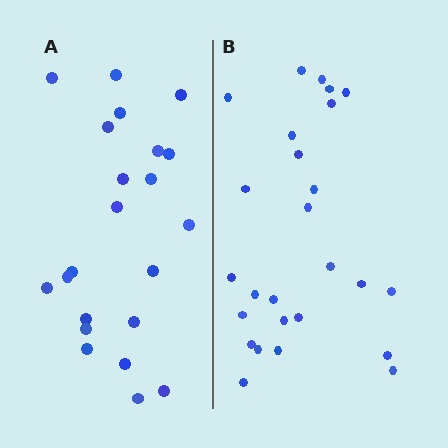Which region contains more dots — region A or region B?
Region B (the right region) has more dots.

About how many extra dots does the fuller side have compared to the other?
Region B has about 4 more dots than region A.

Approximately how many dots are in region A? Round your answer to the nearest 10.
About 20 dots. (The exact count is 22, which rounds to 20.)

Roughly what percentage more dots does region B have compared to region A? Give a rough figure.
About 20% more.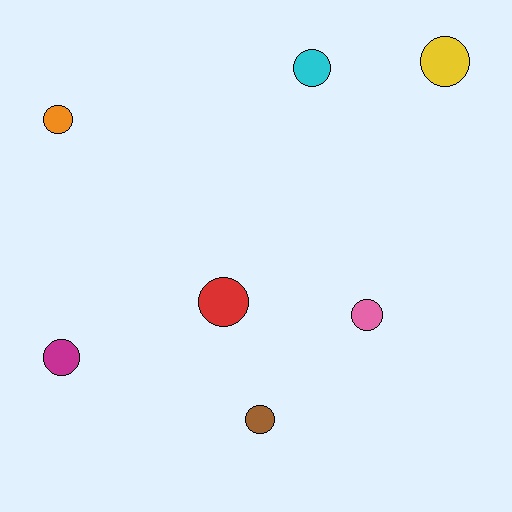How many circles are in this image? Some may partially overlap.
There are 7 circles.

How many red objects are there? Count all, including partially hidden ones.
There is 1 red object.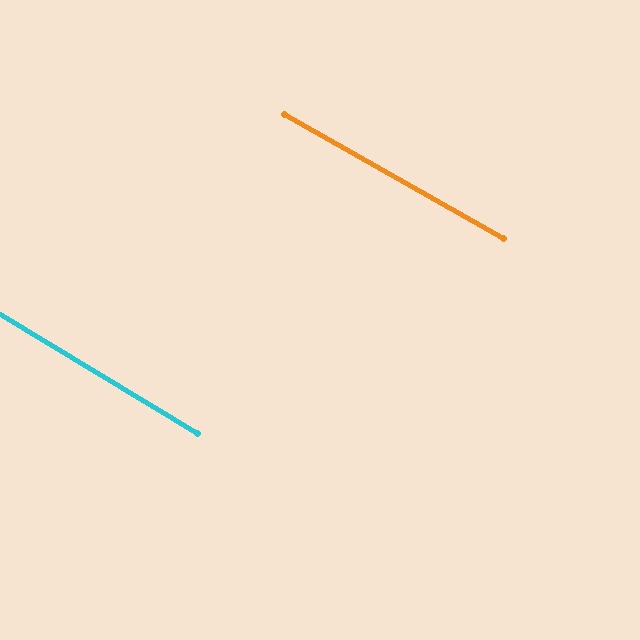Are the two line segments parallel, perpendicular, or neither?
Parallel — their directions differ by only 1.4°.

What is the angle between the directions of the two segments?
Approximately 1 degree.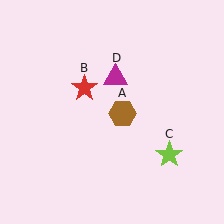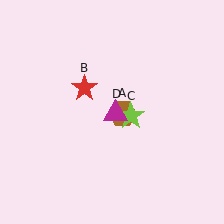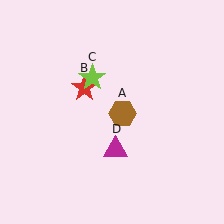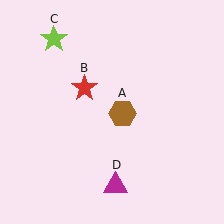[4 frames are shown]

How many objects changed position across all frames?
2 objects changed position: lime star (object C), magenta triangle (object D).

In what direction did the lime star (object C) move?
The lime star (object C) moved up and to the left.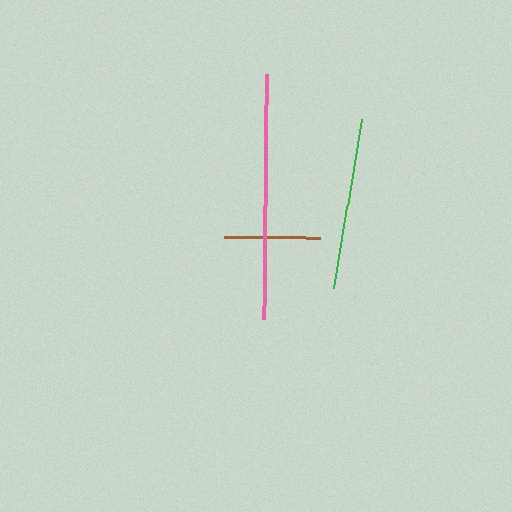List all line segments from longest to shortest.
From longest to shortest: pink, green, brown.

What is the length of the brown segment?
The brown segment is approximately 97 pixels long.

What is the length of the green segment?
The green segment is approximately 171 pixels long.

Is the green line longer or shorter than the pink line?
The pink line is longer than the green line.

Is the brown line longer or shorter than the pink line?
The pink line is longer than the brown line.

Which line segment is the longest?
The pink line is the longest at approximately 245 pixels.